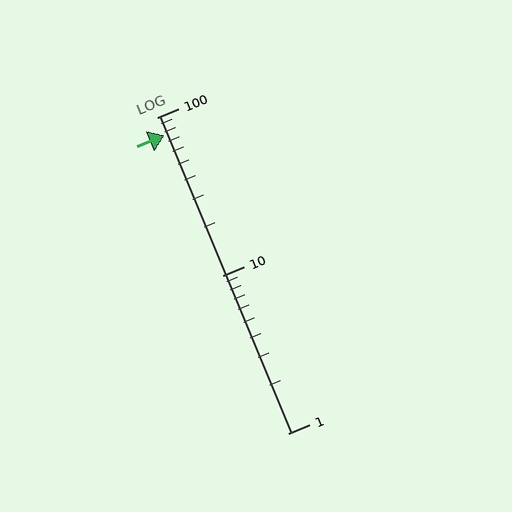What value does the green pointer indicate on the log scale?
The pointer indicates approximately 77.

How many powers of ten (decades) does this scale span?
The scale spans 2 decades, from 1 to 100.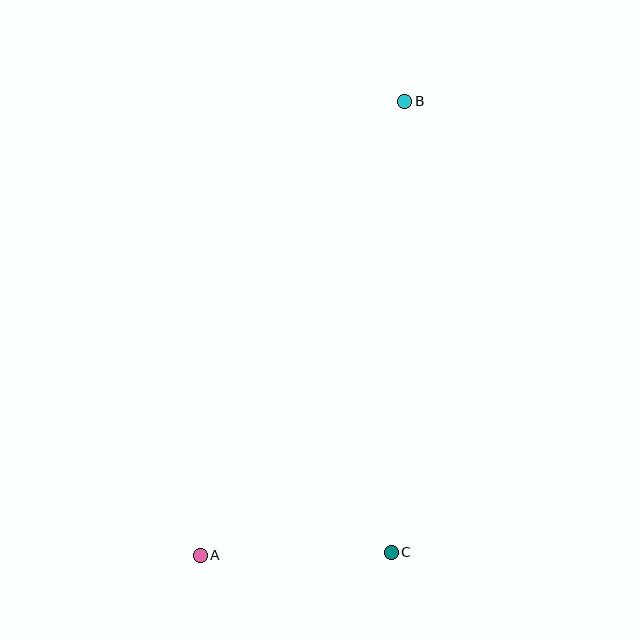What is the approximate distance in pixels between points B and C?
The distance between B and C is approximately 452 pixels.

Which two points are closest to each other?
Points A and C are closest to each other.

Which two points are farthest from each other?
Points A and B are farthest from each other.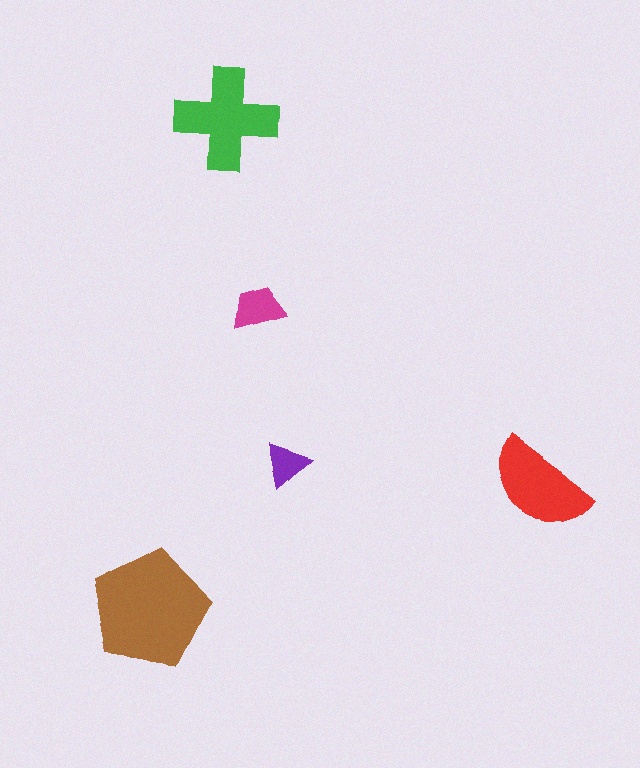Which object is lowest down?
The brown pentagon is bottommost.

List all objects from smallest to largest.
The purple triangle, the magenta trapezoid, the red semicircle, the green cross, the brown pentagon.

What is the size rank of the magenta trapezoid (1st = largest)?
4th.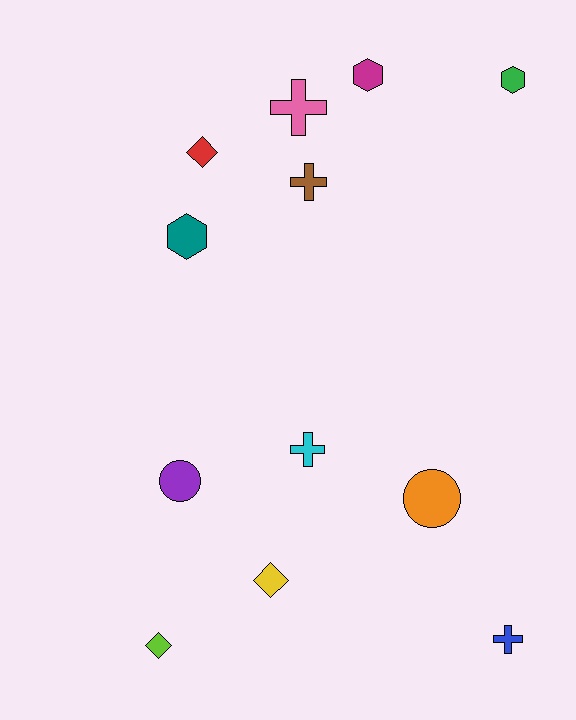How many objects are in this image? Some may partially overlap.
There are 12 objects.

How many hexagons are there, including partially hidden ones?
There are 3 hexagons.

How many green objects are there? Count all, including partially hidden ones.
There is 1 green object.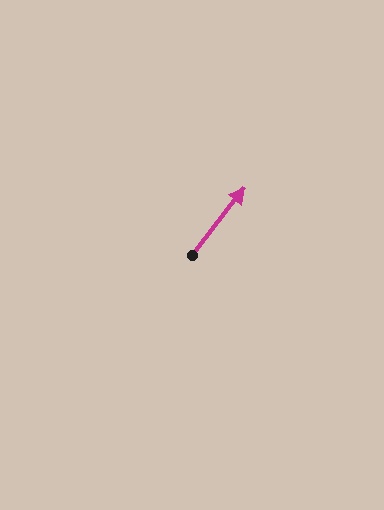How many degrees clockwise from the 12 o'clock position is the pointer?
Approximately 38 degrees.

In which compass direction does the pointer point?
Northeast.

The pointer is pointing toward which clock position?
Roughly 1 o'clock.